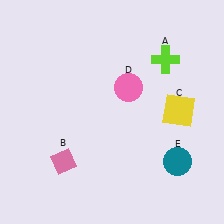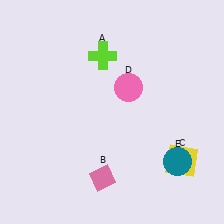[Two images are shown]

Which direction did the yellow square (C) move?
The yellow square (C) moved down.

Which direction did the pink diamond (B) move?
The pink diamond (B) moved right.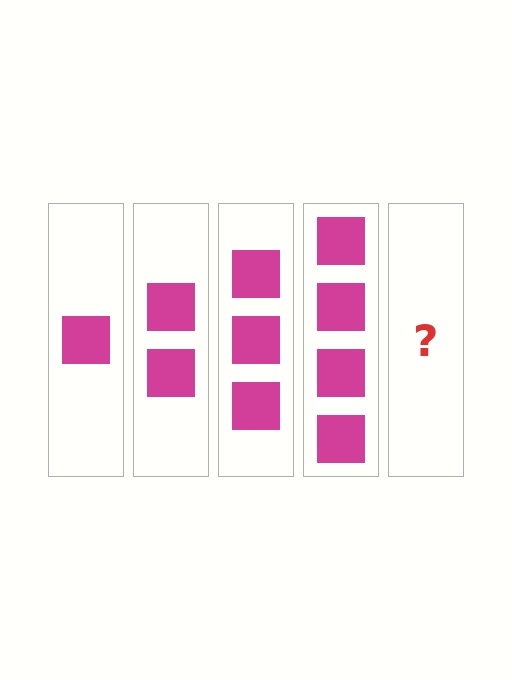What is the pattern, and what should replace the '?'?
The pattern is that each step adds one more square. The '?' should be 5 squares.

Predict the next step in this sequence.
The next step is 5 squares.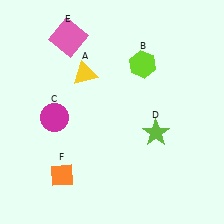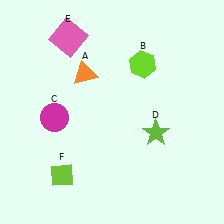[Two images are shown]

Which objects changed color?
A changed from yellow to orange. F changed from orange to lime.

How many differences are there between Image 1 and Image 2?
There are 2 differences between the two images.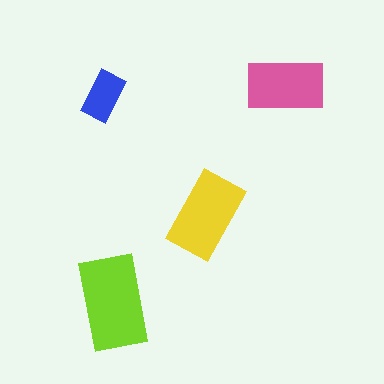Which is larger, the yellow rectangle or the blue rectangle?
The yellow one.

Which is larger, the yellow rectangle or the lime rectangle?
The lime one.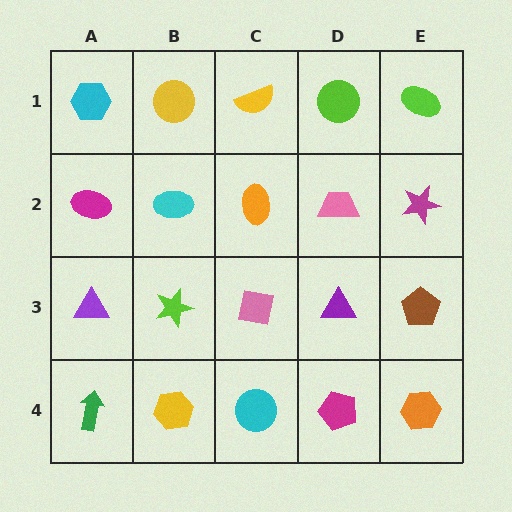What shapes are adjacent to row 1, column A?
A magenta ellipse (row 2, column A), a yellow circle (row 1, column B).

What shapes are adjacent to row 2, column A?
A cyan hexagon (row 1, column A), a purple triangle (row 3, column A), a cyan ellipse (row 2, column B).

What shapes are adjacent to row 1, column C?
An orange ellipse (row 2, column C), a yellow circle (row 1, column B), a lime circle (row 1, column D).